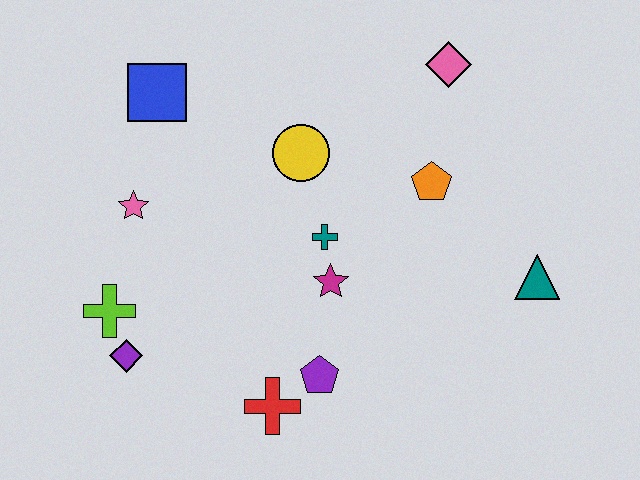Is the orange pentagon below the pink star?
No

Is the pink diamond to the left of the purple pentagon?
No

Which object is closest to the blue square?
The pink star is closest to the blue square.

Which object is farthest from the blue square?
The teal triangle is farthest from the blue square.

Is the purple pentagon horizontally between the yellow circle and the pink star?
No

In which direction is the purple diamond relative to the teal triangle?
The purple diamond is to the left of the teal triangle.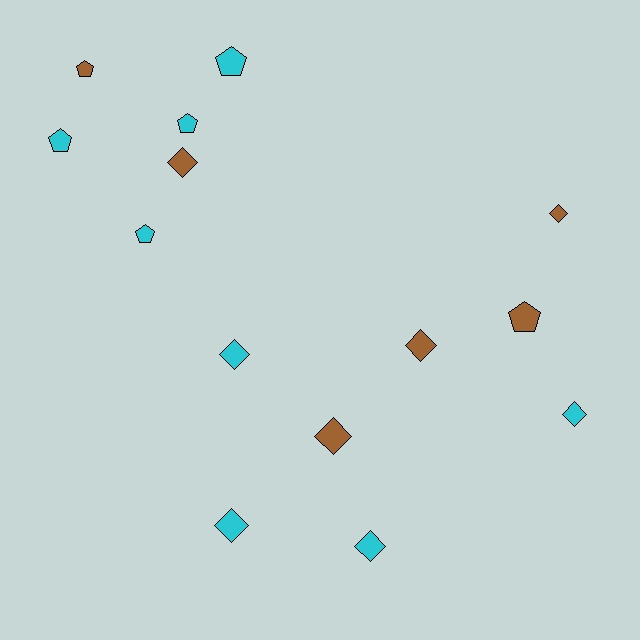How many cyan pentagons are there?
There are 4 cyan pentagons.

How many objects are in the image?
There are 14 objects.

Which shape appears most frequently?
Diamond, with 8 objects.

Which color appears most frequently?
Cyan, with 8 objects.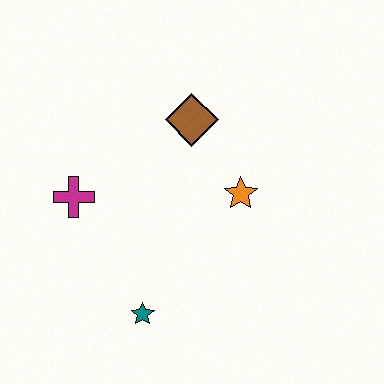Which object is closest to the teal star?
The magenta cross is closest to the teal star.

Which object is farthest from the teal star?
The brown diamond is farthest from the teal star.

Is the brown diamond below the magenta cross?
No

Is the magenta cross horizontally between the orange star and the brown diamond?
No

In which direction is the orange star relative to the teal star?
The orange star is above the teal star.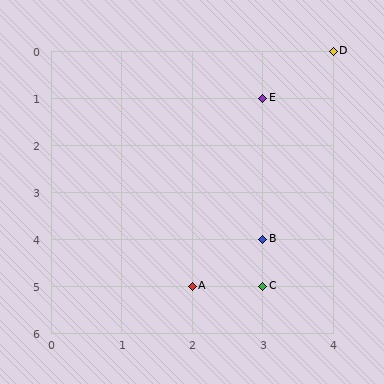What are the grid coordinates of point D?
Point D is at grid coordinates (4, 0).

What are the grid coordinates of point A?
Point A is at grid coordinates (2, 5).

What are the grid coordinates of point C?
Point C is at grid coordinates (3, 5).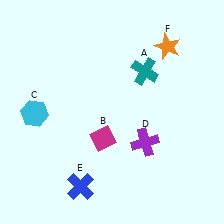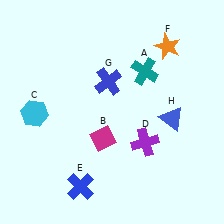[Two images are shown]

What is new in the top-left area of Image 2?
A blue cross (G) was added in the top-left area of Image 2.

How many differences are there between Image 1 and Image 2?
There are 2 differences between the two images.